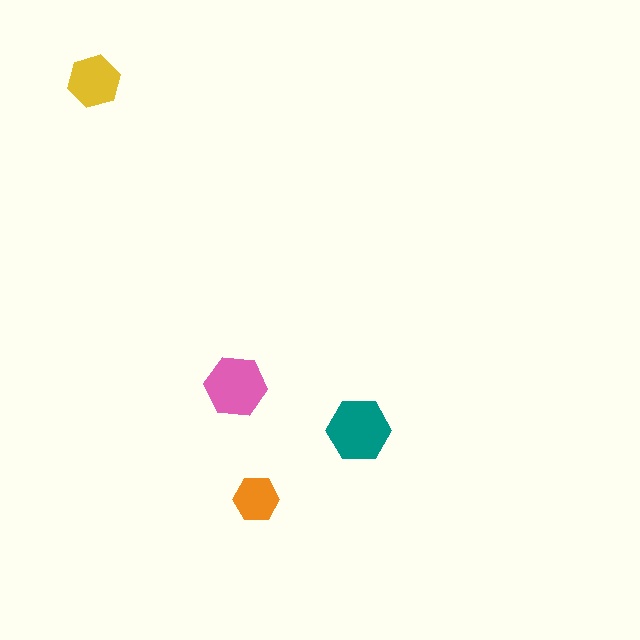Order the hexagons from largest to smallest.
the teal one, the pink one, the yellow one, the orange one.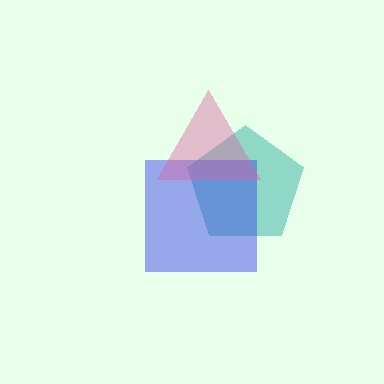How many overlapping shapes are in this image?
There are 3 overlapping shapes in the image.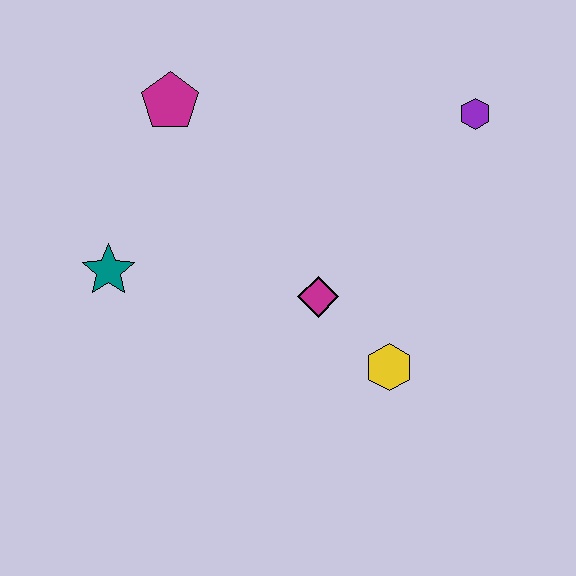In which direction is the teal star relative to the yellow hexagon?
The teal star is to the left of the yellow hexagon.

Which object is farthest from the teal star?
The purple hexagon is farthest from the teal star.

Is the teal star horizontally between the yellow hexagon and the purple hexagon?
No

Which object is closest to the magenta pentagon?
The teal star is closest to the magenta pentagon.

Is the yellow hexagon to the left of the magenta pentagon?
No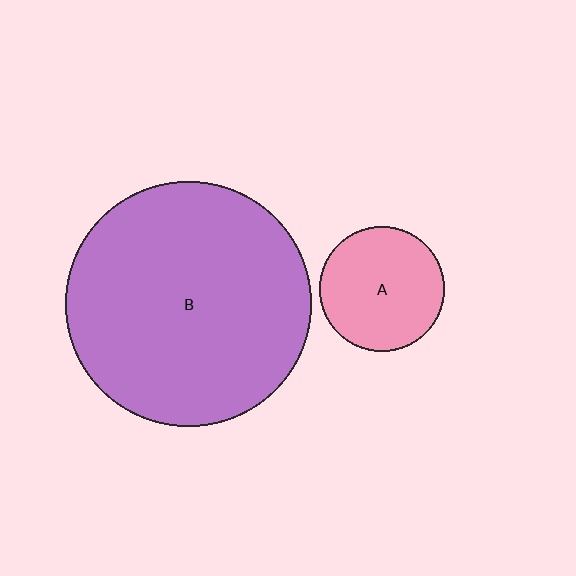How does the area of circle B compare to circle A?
Approximately 3.9 times.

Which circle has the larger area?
Circle B (purple).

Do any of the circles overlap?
No, none of the circles overlap.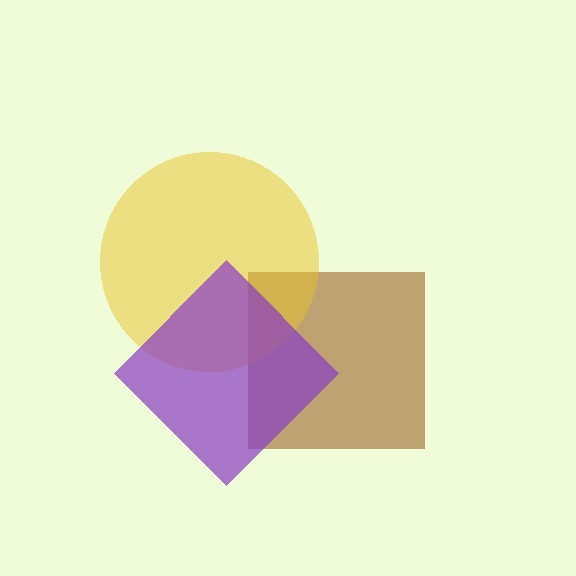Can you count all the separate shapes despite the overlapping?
Yes, there are 3 separate shapes.